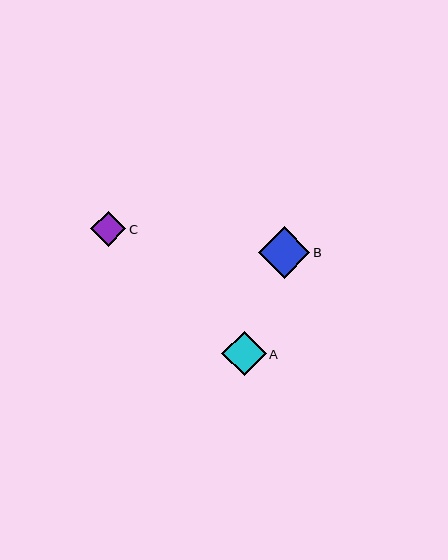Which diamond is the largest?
Diamond B is the largest with a size of approximately 51 pixels.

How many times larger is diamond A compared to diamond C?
Diamond A is approximately 1.3 times the size of diamond C.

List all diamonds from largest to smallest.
From largest to smallest: B, A, C.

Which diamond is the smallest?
Diamond C is the smallest with a size of approximately 35 pixels.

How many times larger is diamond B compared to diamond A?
Diamond B is approximately 1.2 times the size of diamond A.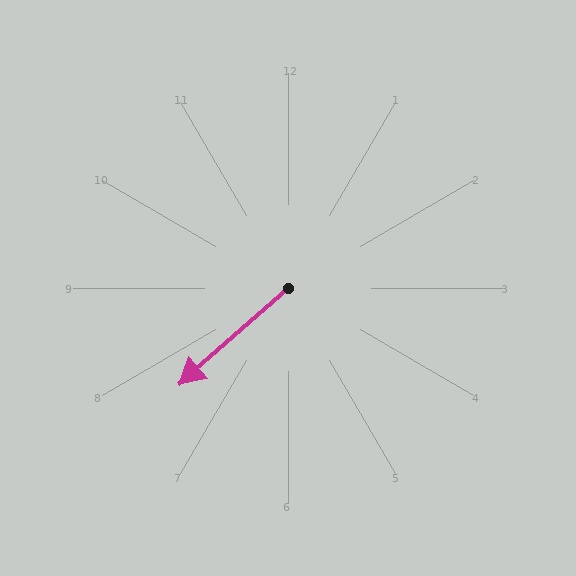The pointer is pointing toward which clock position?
Roughly 8 o'clock.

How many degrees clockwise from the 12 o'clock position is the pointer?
Approximately 229 degrees.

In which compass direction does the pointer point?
Southwest.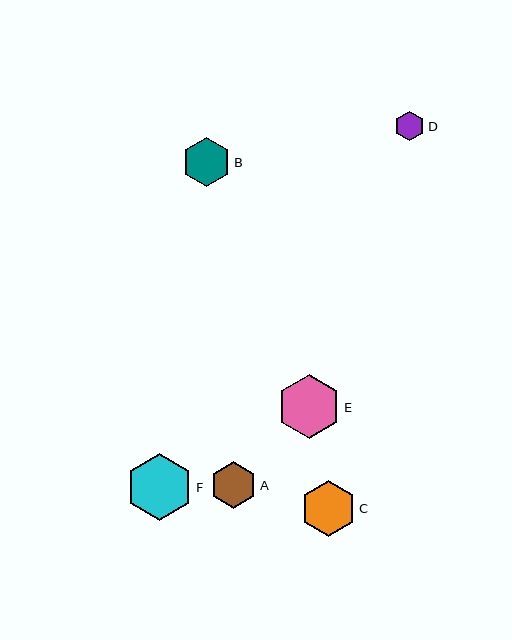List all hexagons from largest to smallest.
From largest to smallest: F, E, C, B, A, D.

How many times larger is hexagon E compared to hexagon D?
Hexagon E is approximately 2.1 times the size of hexagon D.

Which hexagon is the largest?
Hexagon F is the largest with a size of approximately 67 pixels.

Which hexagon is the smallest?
Hexagon D is the smallest with a size of approximately 30 pixels.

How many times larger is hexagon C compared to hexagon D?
Hexagon C is approximately 1.9 times the size of hexagon D.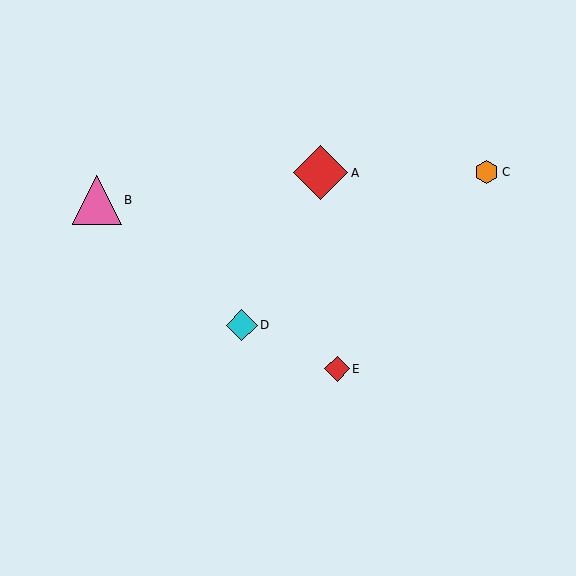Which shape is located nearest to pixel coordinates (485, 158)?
The orange hexagon (labeled C) at (487, 172) is nearest to that location.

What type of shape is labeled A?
Shape A is a red diamond.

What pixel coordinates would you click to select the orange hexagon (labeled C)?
Click at (487, 172) to select the orange hexagon C.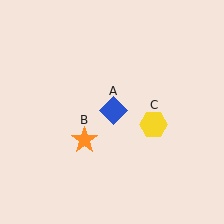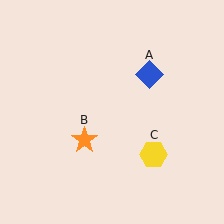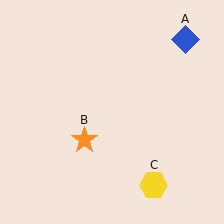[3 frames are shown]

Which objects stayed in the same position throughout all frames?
Orange star (object B) remained stationary.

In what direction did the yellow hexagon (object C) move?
The yellow hexagon (object C) moved down.